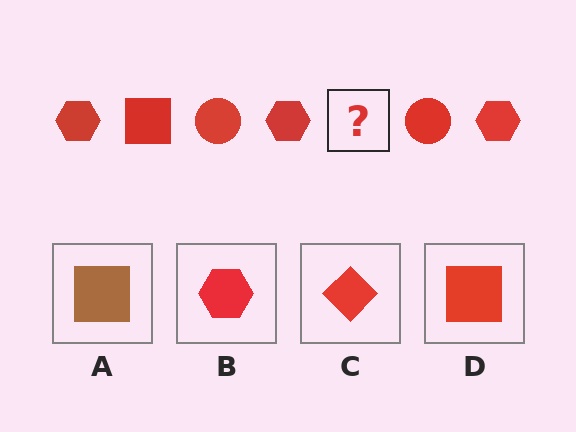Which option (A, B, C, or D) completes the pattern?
D.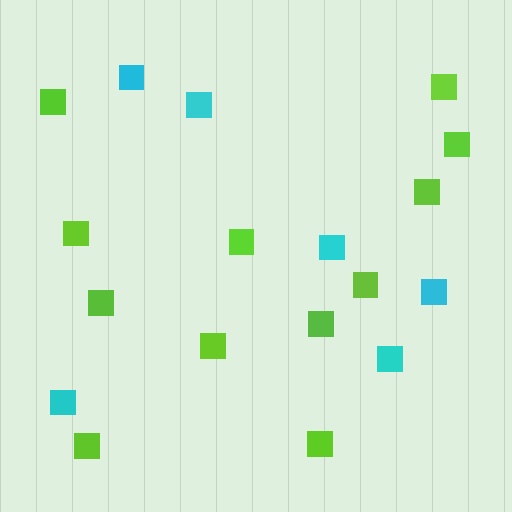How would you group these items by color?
There are 2 groups: one group of cyan squares (6) and one group of lime squares (12).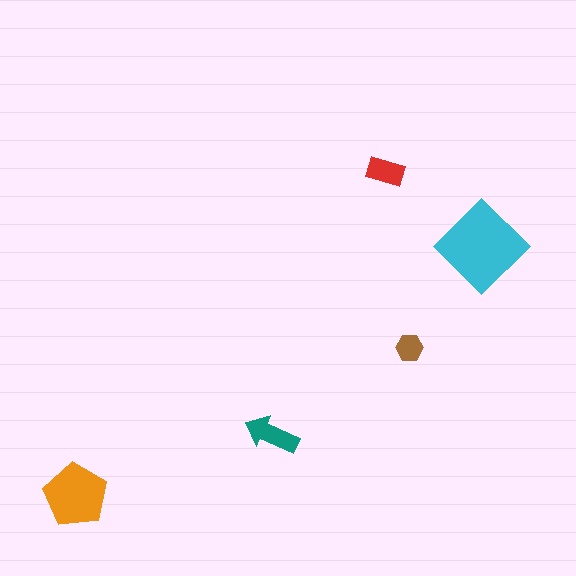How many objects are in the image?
There are 5 objects in the image.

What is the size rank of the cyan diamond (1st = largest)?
1st.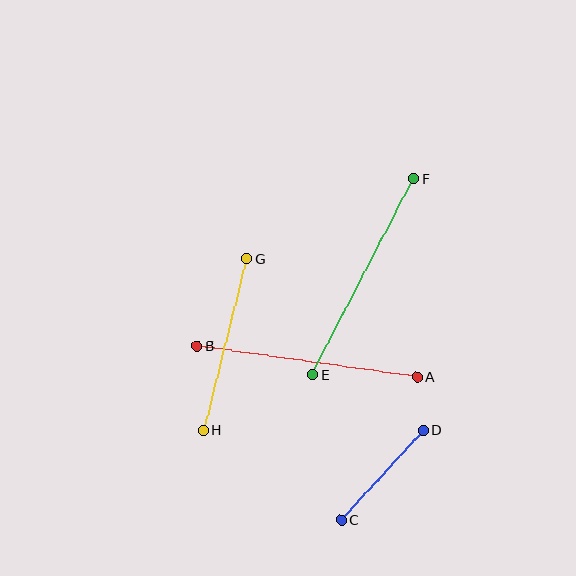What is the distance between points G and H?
The distance is approximately 177 pixels.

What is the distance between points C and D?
The distance is approximately 122 pixels.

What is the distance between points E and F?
The distance is approximately 221 pixels.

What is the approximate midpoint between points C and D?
The midpoint is at approximately (382, 475) pixels.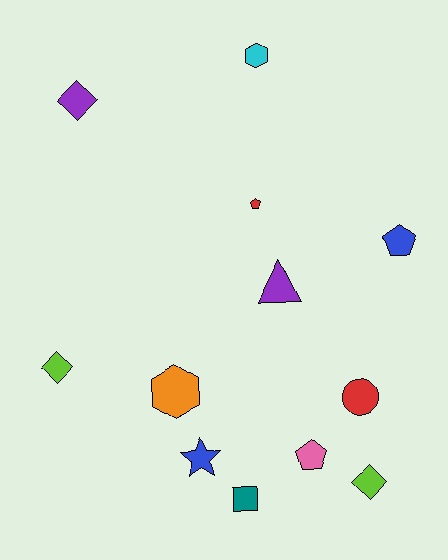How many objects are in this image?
There are 12 objects.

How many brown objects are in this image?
There are no brown objects.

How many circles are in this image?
There is 1 circle.